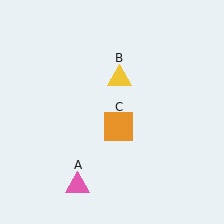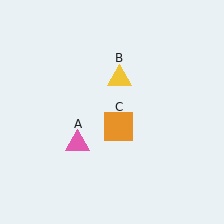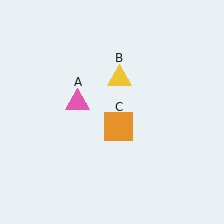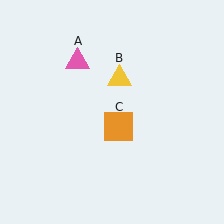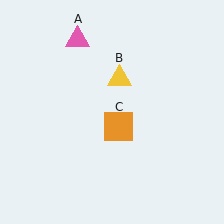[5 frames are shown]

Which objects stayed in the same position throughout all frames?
Yellow triangle (object B) and orange square (object C) remained stationary.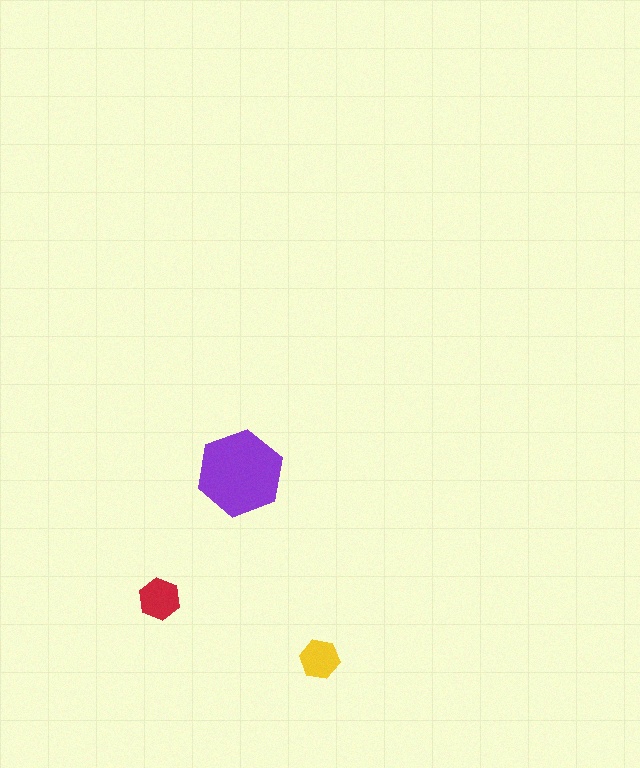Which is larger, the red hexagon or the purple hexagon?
The purple one.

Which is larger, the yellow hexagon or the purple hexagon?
The purple one.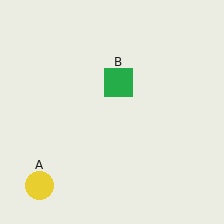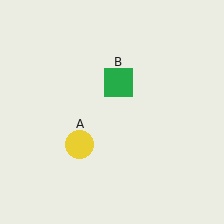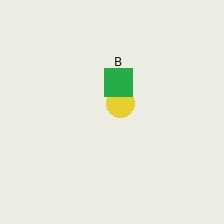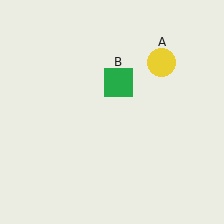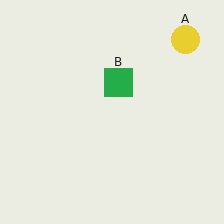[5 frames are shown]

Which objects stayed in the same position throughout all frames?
Green square (object B) remained stationary.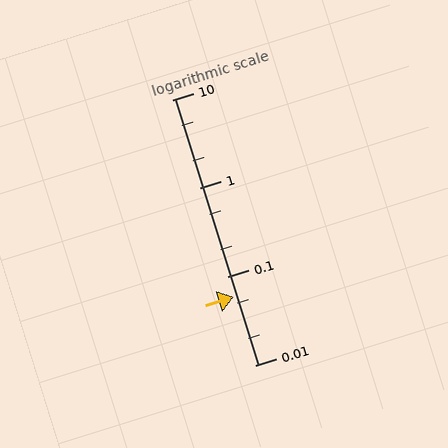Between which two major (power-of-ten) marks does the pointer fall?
The pointer is between 0.01 and 0.1.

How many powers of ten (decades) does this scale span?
The scale spans 3 decades, from 0.01 to 10.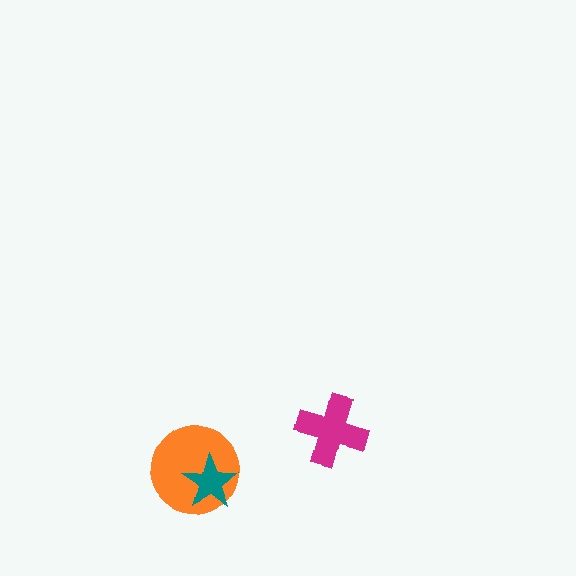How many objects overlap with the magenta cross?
0 objects overlap with the magenta cross.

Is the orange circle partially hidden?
Yes, it is partially covered by another shape.